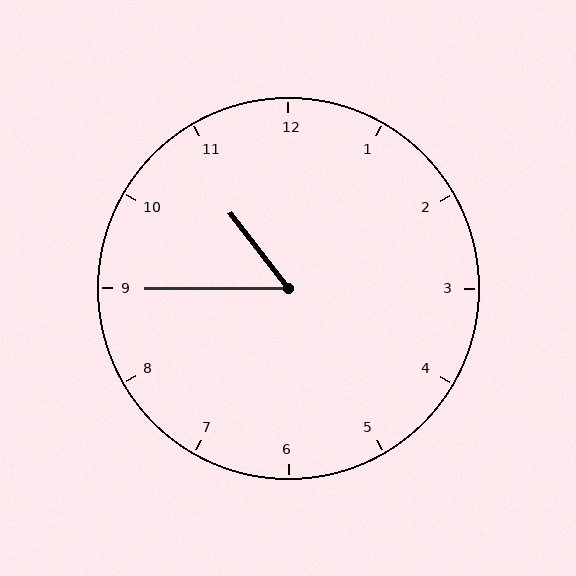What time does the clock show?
10:45.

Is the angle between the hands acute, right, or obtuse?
It is acute.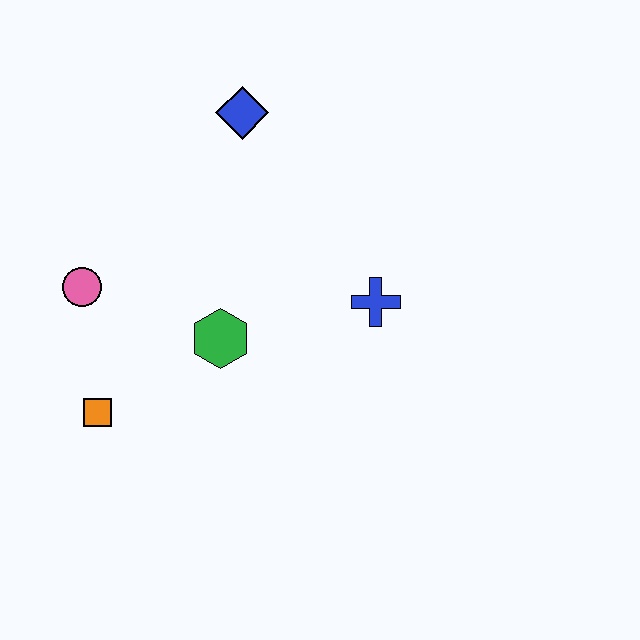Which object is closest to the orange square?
The pink circle is closest to the orange square.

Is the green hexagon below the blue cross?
Yes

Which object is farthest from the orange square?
The blue diamond is farthest from the orange square.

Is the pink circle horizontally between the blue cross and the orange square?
No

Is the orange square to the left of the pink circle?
No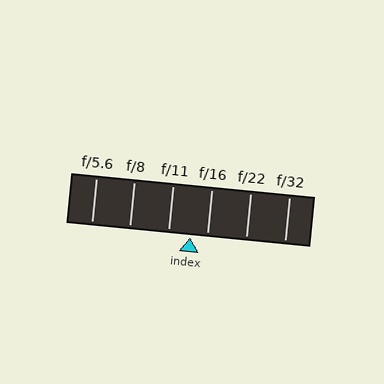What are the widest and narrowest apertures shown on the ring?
The widest aperture shown is f/5.6 and the narrowest is f/32.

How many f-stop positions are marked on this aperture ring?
There are 6 f-stop positions marked.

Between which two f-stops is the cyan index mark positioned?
The index mark is between f/11 and f/16.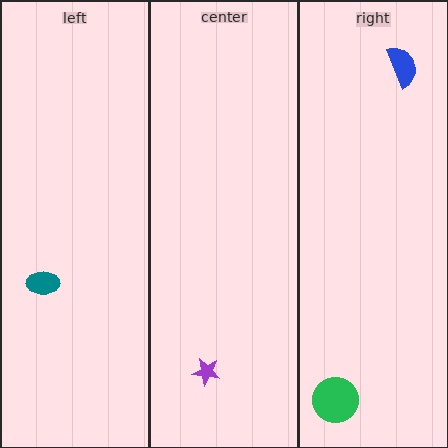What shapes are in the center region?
The purple star.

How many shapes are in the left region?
1.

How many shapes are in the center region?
1.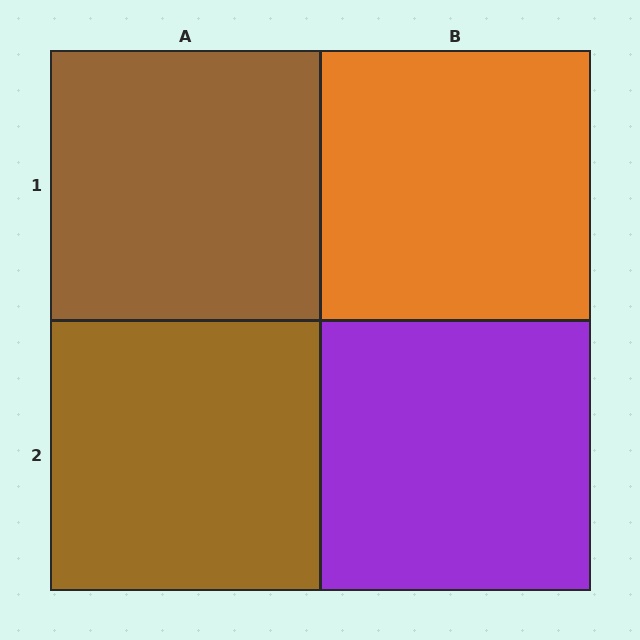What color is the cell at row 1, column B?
Orange.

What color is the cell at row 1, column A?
Brown.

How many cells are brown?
2 cells are brown.